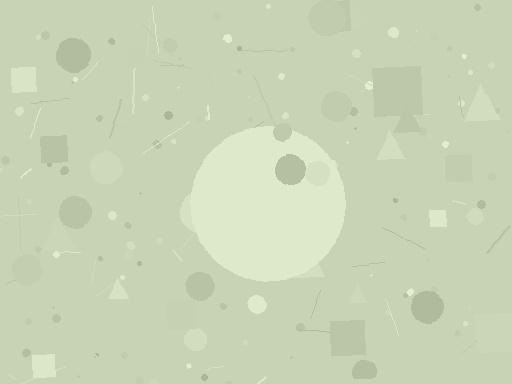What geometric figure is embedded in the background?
A circle is embedded in the background.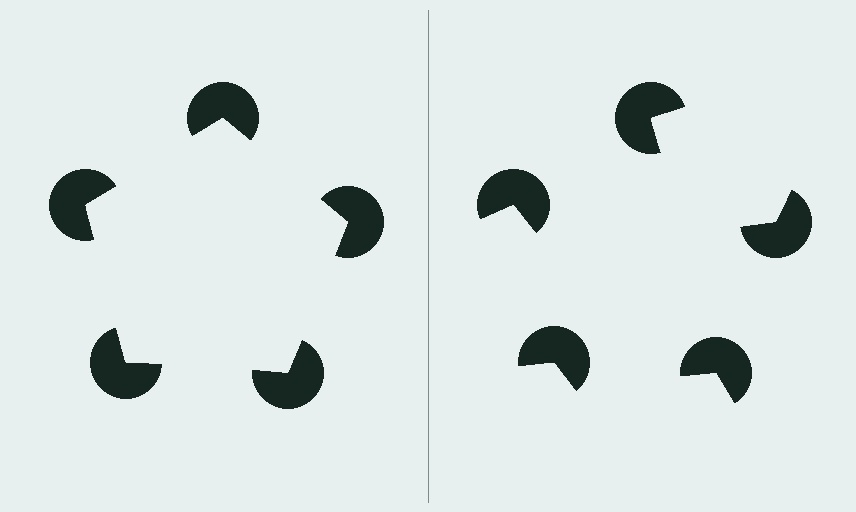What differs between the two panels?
The pac-man discs are positioned identically on both sides; only the wedge orientations differ. On the left they align to a pentagon; on the right they are misaligned.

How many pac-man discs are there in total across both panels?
10 — 5 on each side.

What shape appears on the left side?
An illusory pentagon.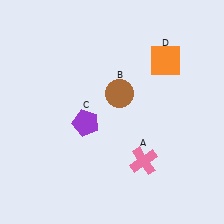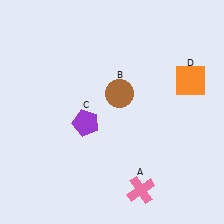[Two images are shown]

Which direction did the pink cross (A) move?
The pink cross (A) moved down.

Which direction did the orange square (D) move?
The orange square (D) moved right.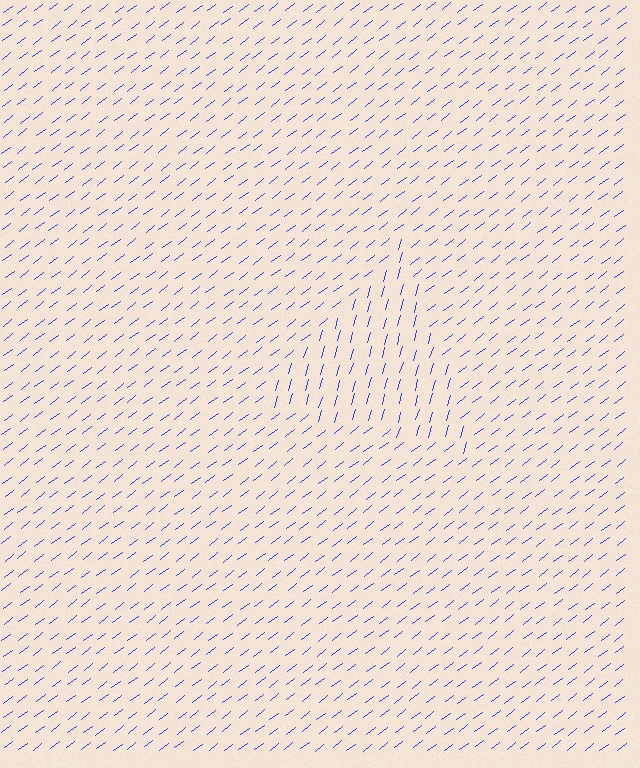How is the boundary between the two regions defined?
The boundary is defined purely by a change in line orientation (approximately 37 degrees difference). All lines are the same color and thickness.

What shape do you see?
I see a triangle.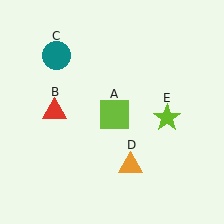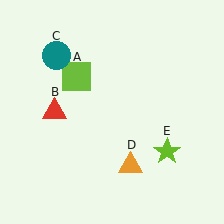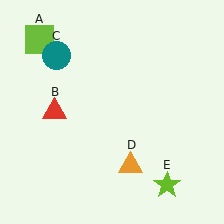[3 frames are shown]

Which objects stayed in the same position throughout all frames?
Red triangle (object B) and teal circle (object C) and orange triangle (object D) remained stationary.